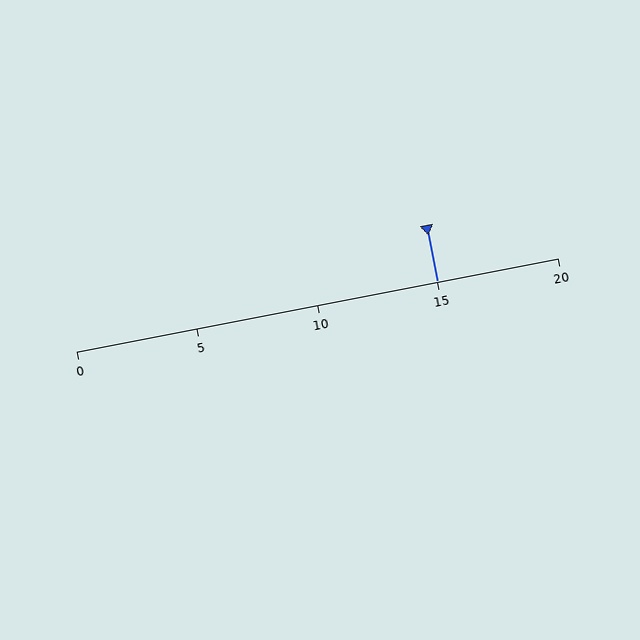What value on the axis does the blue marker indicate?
The marker indicates approximately 15.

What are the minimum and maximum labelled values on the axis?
The axis runs from 0 to 20.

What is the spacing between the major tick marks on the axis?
The major ticks are spaced 5 apart.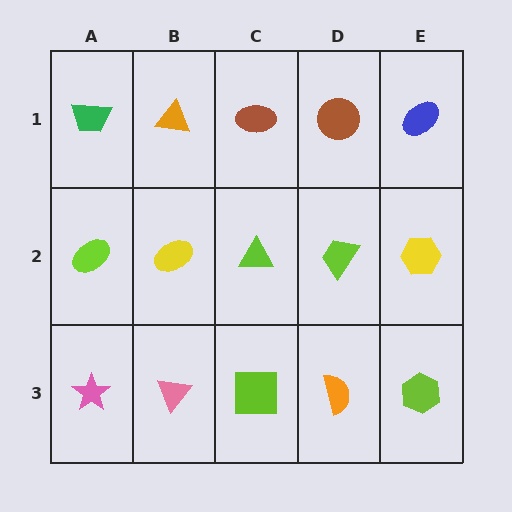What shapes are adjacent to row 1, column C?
A lime triangle (row 2, column C), an orange triangle (row 1, column B), a brown circle (row 1, column D).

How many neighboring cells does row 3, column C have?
3.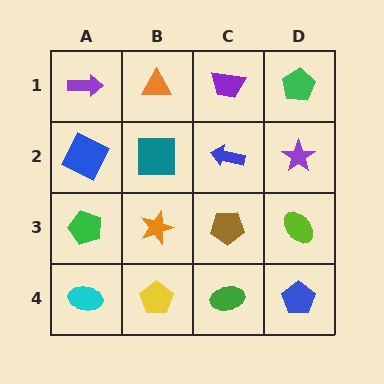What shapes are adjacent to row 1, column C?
A blue arrow (row 2, column C), an orange triangle (row 1, column B), a green pentagon (row 1, column D).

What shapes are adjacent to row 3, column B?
A teal square (row 2, column B), a yellow pentagon (row 4, column B), a green pentagon (row 3, column A), a brown pentagon (row 3, column C).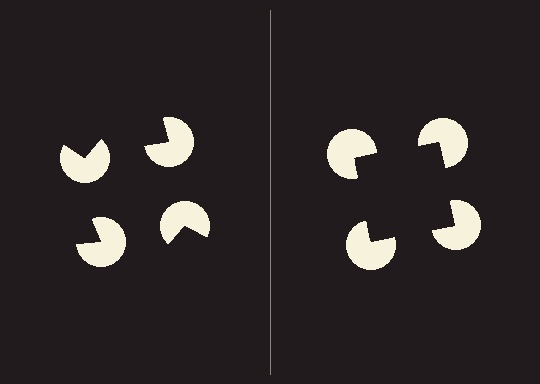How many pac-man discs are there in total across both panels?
8 — 4 on each side.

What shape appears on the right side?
An illusory square.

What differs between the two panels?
The pac-man discs are positioned identically on both sides; only the wedge orientations differ. On the right they align to a square; on the left they are misaligned.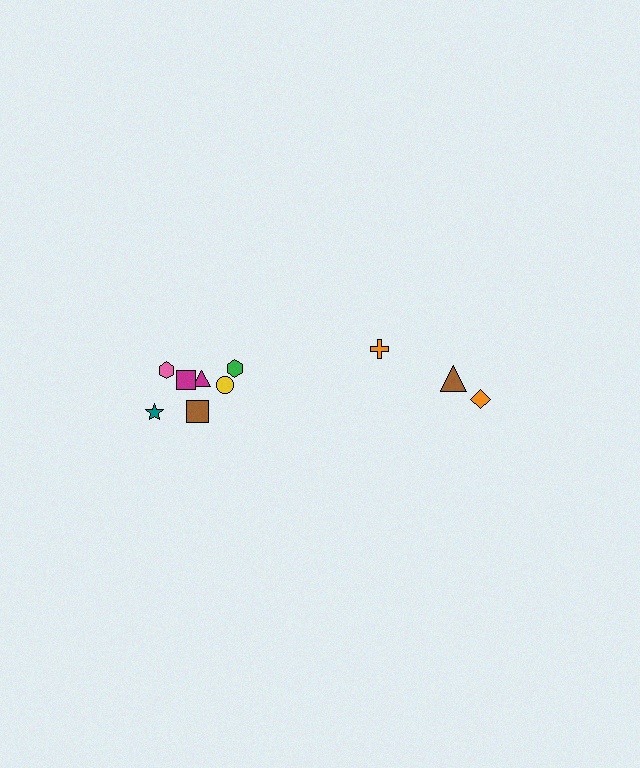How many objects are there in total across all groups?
There are 10 objects.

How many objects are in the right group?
There are 3 objects.